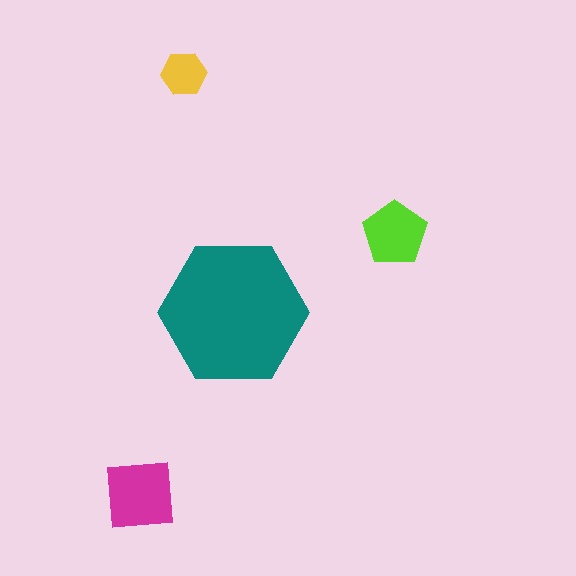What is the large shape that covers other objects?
A teal hexagon.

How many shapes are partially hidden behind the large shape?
0 shapes are partially hidden.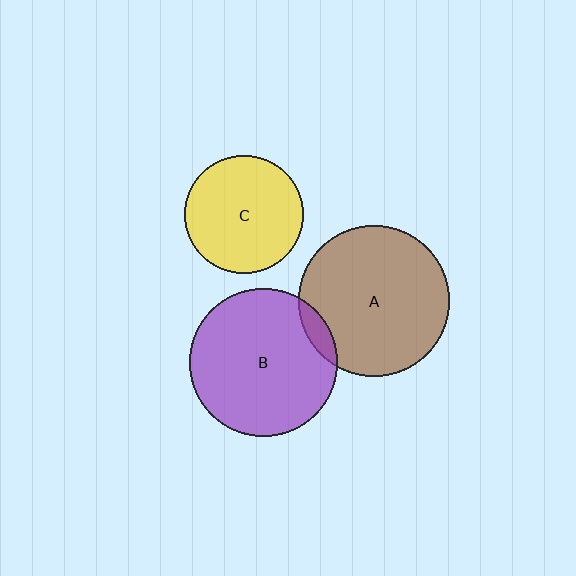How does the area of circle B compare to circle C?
Approximately 1.6 times.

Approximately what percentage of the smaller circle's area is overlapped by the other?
Approximately 5%.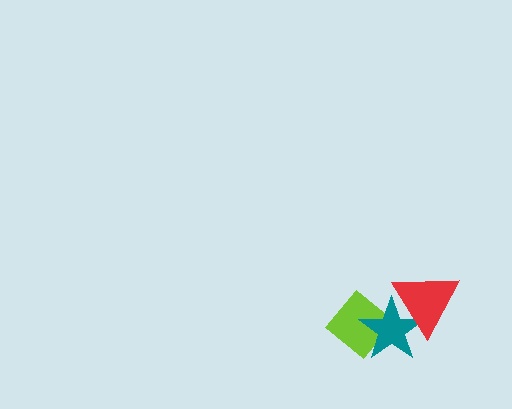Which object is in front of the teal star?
The red triangle is in front of the teal star.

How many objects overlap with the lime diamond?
1 object overlaps with the lime diamond.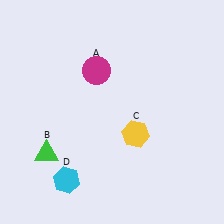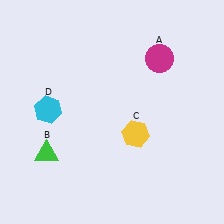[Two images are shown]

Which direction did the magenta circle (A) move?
The magenta circle (A) moved right.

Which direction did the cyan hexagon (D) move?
The cyan hexagon (D) moved up.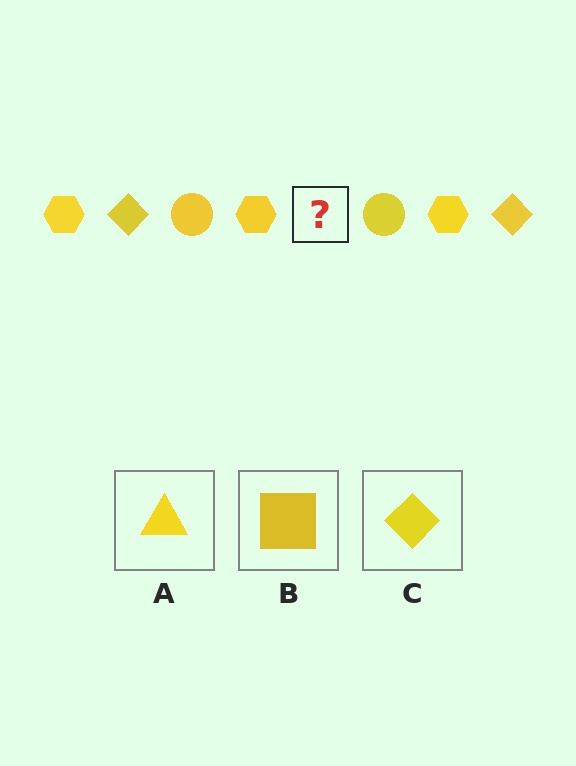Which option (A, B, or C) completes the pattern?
C.